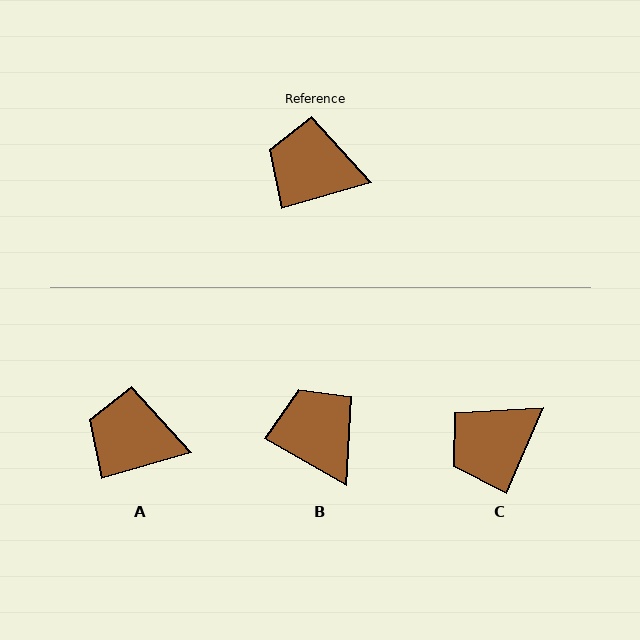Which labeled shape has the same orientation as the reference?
A.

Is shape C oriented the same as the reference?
No, it is off by about 51 degrees.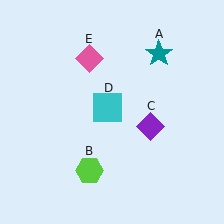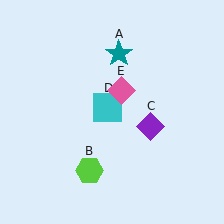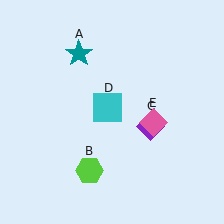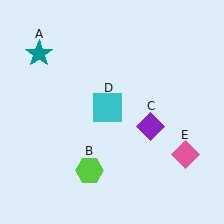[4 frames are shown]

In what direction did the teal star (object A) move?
The teal star (object A) moved left.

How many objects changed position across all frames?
2 objects changed position: teal star (object A), pink diamond (object E).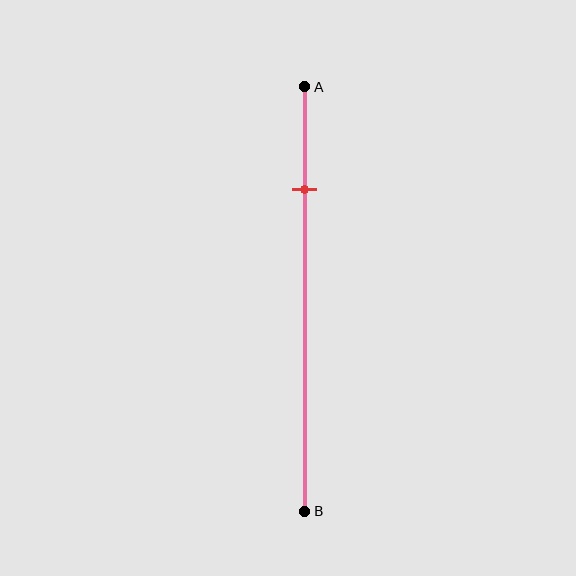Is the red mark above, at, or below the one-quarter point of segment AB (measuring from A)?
The red mark is approximately at the one-quarter point of segment AB.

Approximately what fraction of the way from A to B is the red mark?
The red mark is approximately 25% of the way from A to B.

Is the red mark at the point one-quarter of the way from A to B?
Yes, the mark is approximately at the one-quarter point.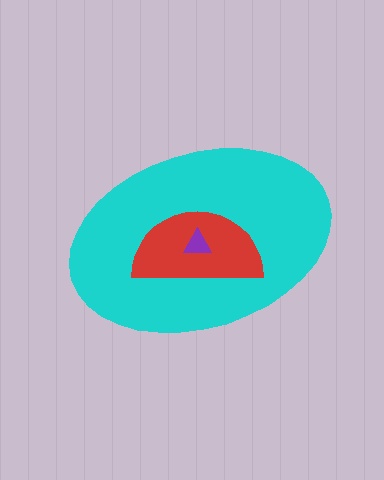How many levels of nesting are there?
3.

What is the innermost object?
The purple triangle.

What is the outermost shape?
The cyan ellipse.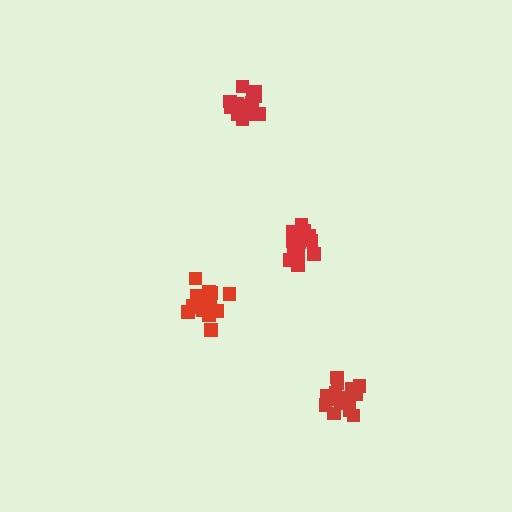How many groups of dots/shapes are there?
There are 4 groups.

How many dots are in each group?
Group 1: 19 dots, Group 2: 16 dots, Group 3: 17 dots, Group 4: 16 dots (68 total).